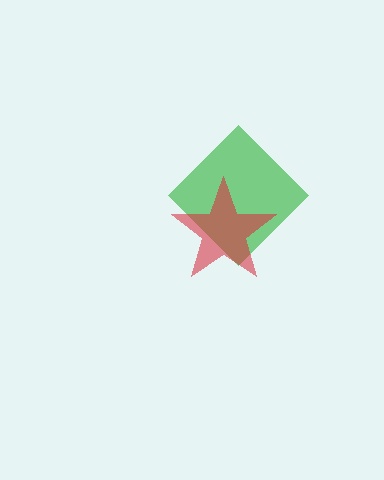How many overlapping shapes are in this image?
There are 2 overlapping shapes in the image.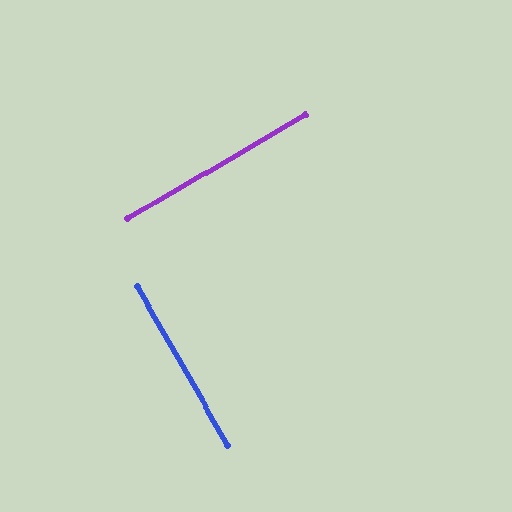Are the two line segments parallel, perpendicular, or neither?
Perpendicular — they meet at approximately 89°.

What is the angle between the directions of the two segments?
Approximately 89 degrees.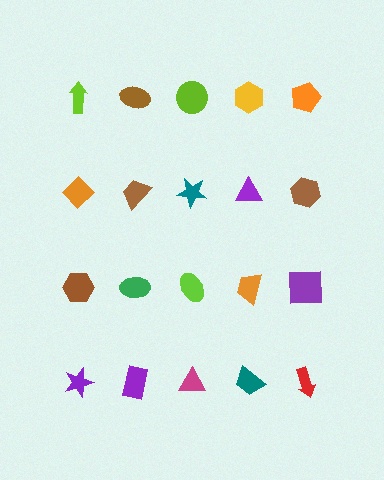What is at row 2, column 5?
A brown hexagon.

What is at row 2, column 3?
A teal star.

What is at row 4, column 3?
A magenta triangle.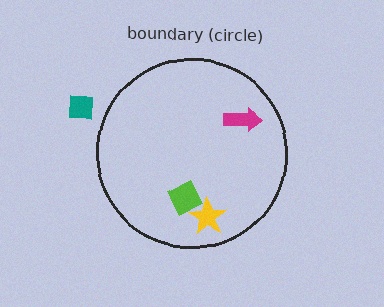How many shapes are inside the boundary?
3 inside, 1 outside.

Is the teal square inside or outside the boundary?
Outside.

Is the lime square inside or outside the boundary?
Inside.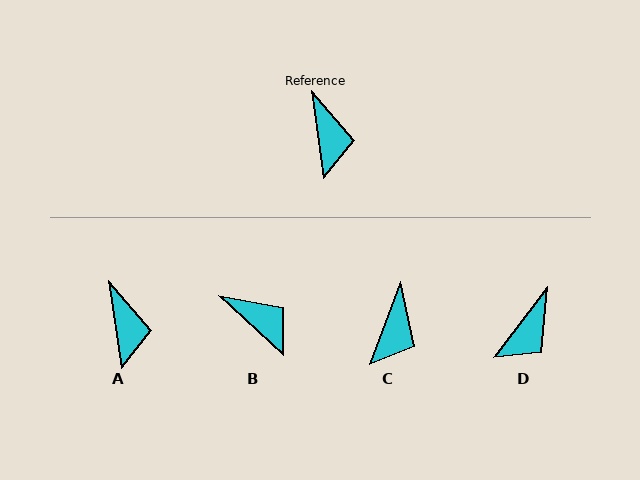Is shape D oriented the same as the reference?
No, it is off by about 45 degrees.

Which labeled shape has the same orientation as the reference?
A.